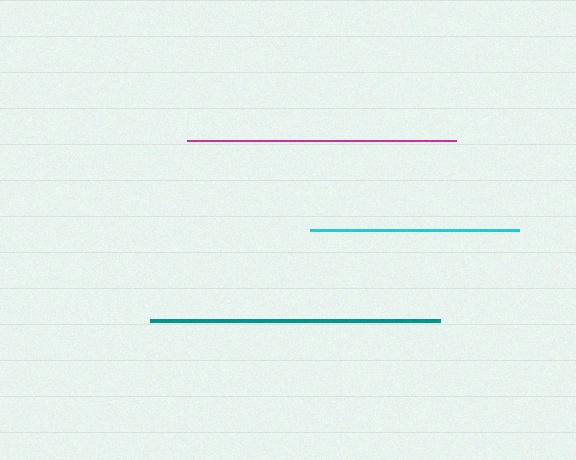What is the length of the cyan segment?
The cyan segment is approximately 209 pixels long.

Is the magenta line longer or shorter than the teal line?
The teal line is longer than the magenta line.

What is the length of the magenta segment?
The magenta segment is approximately 268 pixels long.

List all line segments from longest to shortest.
From longest to shortest: teal, magenta, cyan.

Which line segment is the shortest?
The cyan line is the shortest at approximately 209 pixels.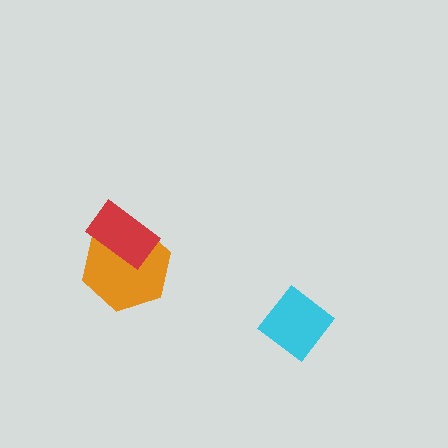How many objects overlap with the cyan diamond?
0 objects overlap with the cyan diamond.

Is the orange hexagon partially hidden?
Yes, it is partially covered by another shape.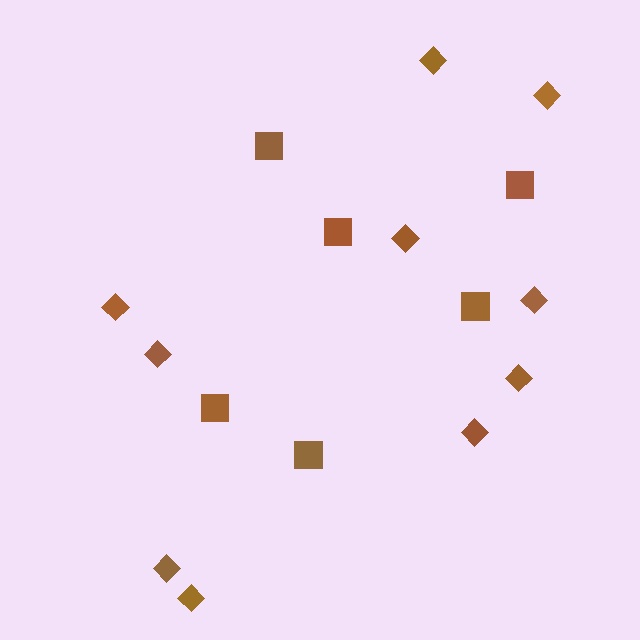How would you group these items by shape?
There are 2 groups: one group of diamonds (10) and one group of squares (6).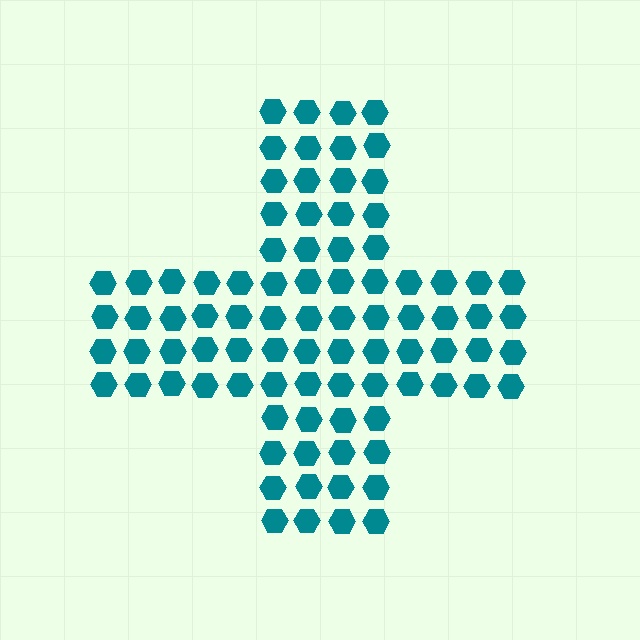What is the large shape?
The large shape is a cross.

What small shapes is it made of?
It is made of small hexagons.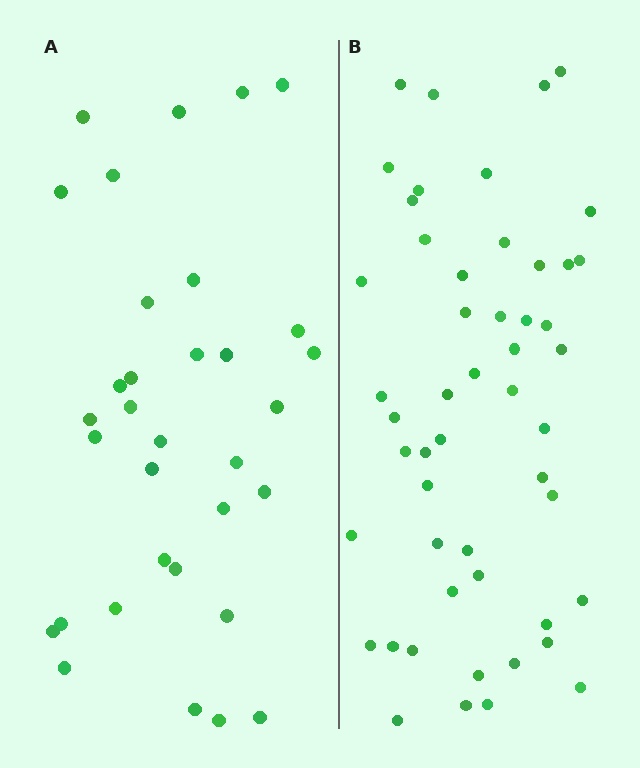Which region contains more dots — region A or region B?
Region B (the right region) has more dots.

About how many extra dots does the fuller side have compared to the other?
Region B has approximately 20 more dots than region A.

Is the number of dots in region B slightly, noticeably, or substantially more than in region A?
Region B has substantially more. The ratio is roughly 1.5 to 1.